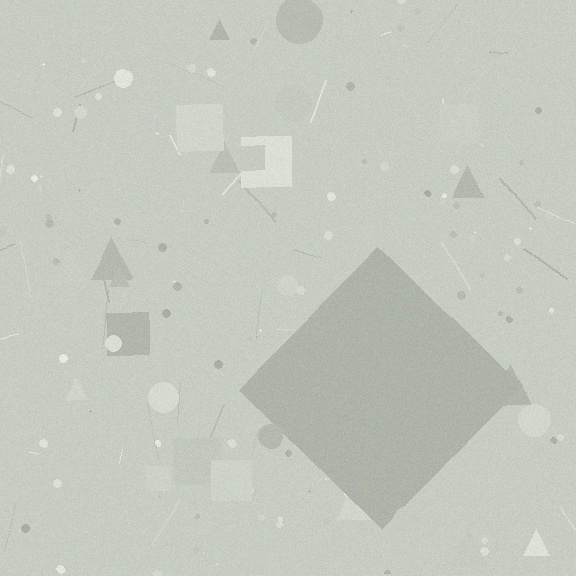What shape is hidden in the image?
A diamond is hidden in the image.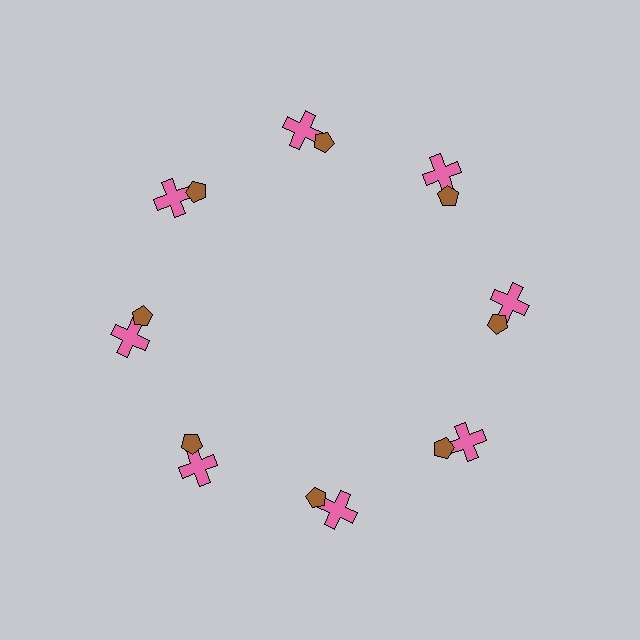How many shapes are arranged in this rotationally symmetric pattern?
There are 16 shapes, arranged in 8 groups of 2.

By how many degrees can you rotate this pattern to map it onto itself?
The pattern maps onto itself every 45 degrees of rotation.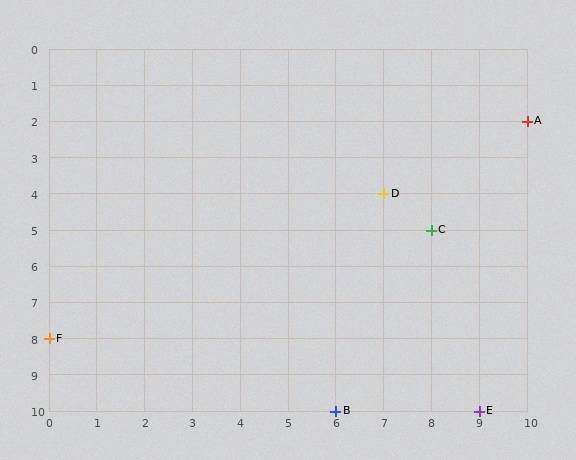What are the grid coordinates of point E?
Point E is at grid coordinates (9, 10).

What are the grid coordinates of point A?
Point A is at grid coordinates (10, 2).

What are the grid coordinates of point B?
Point B is at grid coordinates (6, 10).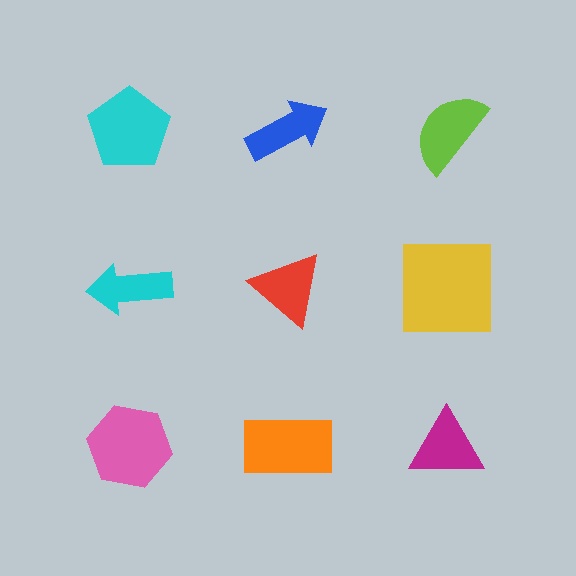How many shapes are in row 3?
3 shapes.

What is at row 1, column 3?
A lime semicircle.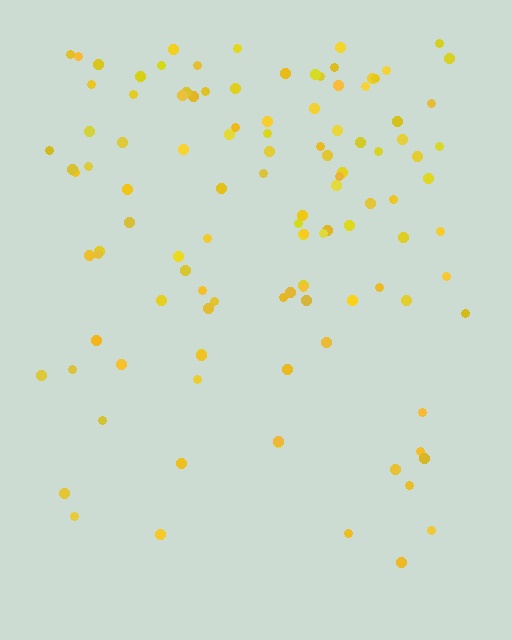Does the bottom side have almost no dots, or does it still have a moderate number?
Still a moderate number, just noticeably fewer than the top.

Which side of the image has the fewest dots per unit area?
The bottom.